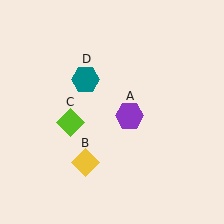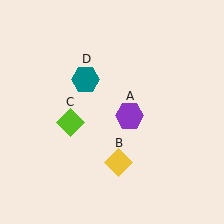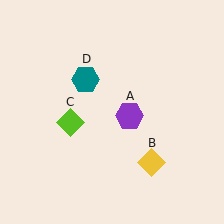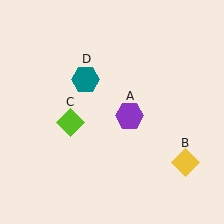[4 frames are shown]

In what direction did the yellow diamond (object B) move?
The yellow diamond (object B) moved right.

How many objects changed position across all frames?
1 object changed position: yellow diamond (object B).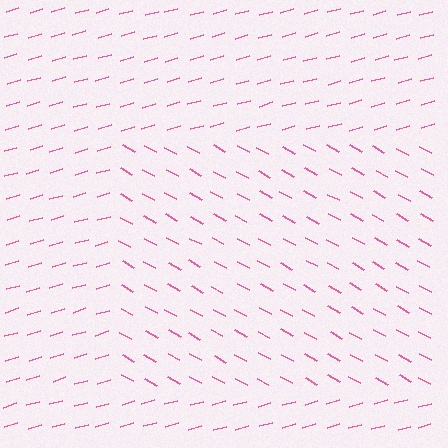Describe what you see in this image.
The image is filled with small pink line segments. A rectangle region in the image has lines oriented differently from the surrounding lines, creating a visible texture boundary.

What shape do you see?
I see a rectangle.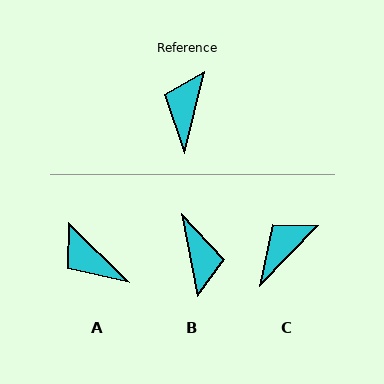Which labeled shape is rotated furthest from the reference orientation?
B, about 156 degrees away.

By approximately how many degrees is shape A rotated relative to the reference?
Approximately 59 degrees counter-clockwise.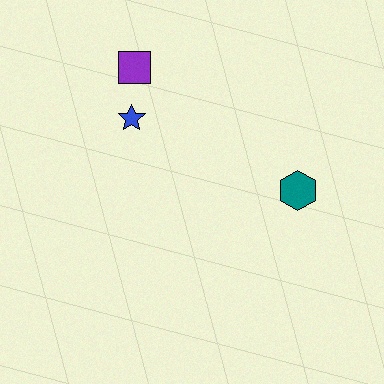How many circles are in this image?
There are no circles.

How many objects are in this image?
There are 3 objects.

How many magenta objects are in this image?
There are no magenta objects.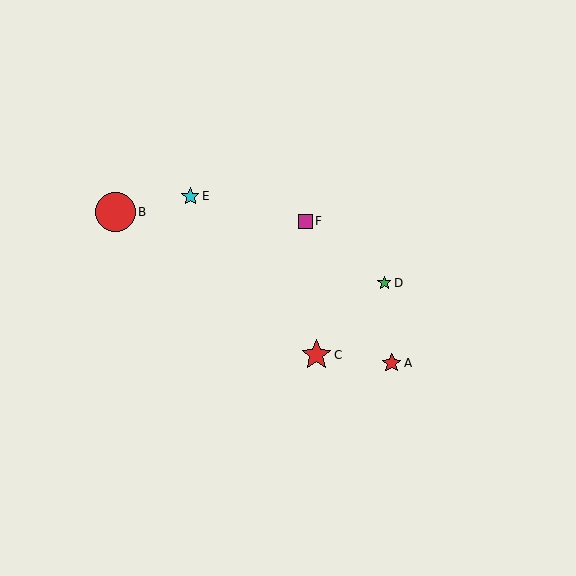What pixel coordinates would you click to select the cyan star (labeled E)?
Click at (190, 196) to select the cyan star E.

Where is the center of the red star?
The center of the red star is at (392, 363).